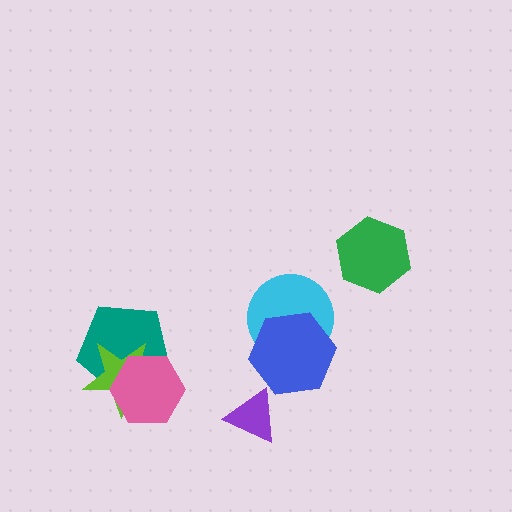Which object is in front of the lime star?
The pink hexagon is in front of the lime star.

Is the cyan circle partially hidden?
Yes, it is partially covered by another shape.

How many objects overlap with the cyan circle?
1 object overlaps with the cyan circle.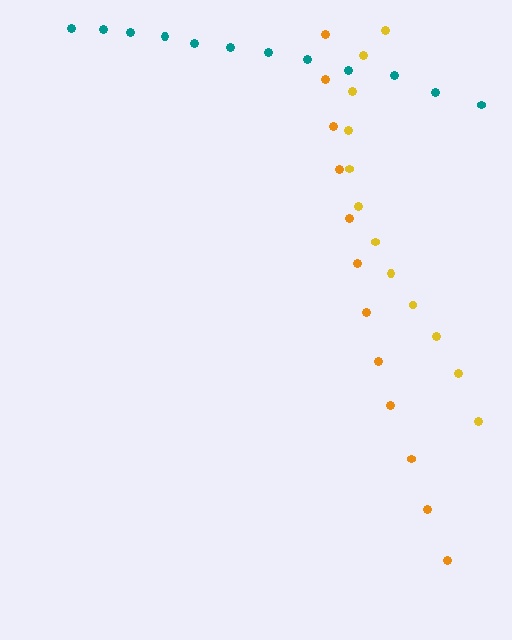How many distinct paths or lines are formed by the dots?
There are 3 distinct paths.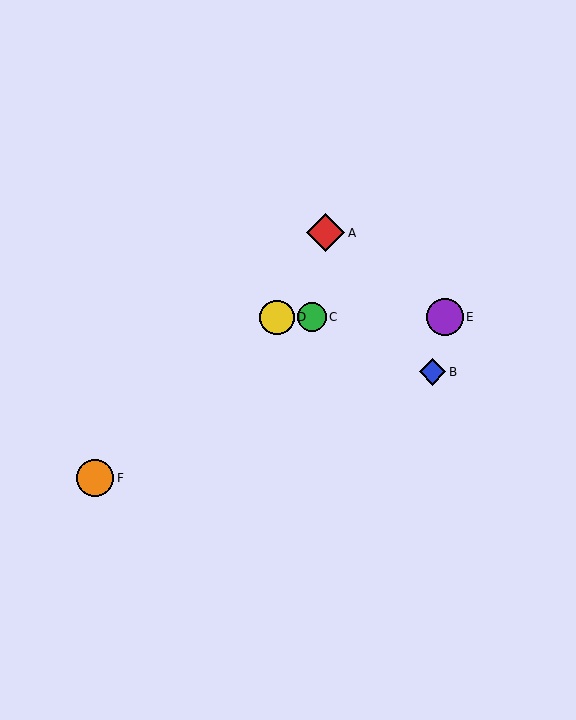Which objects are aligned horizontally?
Objects C, D, E are aligned horizontally.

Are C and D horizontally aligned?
Yes, both are at y≈317.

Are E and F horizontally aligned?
No, E is at y≈317 and F is at y≈478.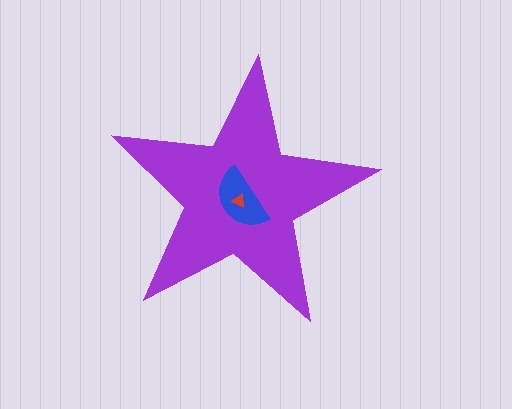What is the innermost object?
The red triangle.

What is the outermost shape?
The purple star.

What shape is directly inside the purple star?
The blue semicircle.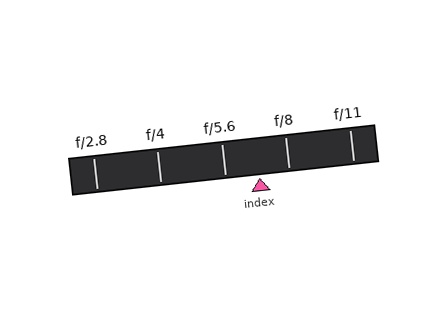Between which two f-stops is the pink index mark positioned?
The index mark is between f/5.6 and f/8.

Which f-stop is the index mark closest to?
The index mark is closest to f/8.